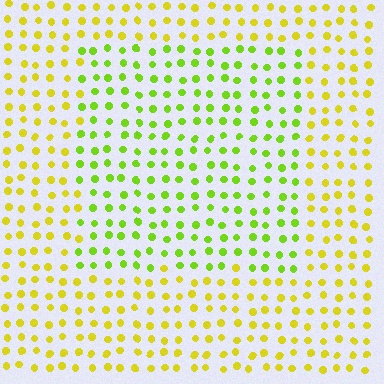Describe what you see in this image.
The image is filled with small yellow elements in a uniform arrangement. A rectangle-shaped region is visible where the elements are tinted to a slightly different hue, forming a subtle color boundary.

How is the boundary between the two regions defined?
The boundary is defined purely by a slight shift in hue (about 33 degrees). Spacing, size, and orientation are identical on both sides.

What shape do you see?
I see a rectangle.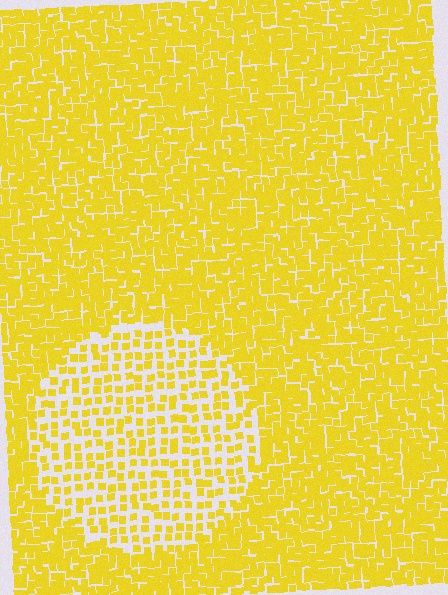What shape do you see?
I see a circle.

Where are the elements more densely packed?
The elements are more densely packed outside the circle boundary.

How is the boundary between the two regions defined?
The boundary is defined by a change in element density (approximately 2.1x ratio). All elements are the same color, size, and shape.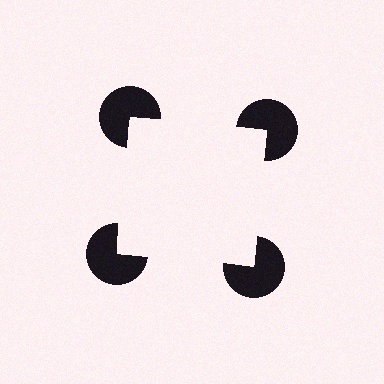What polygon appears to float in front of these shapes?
An illusory square — its edges are inferred from the aligned wedge cuts in the pac-man discs, not physically drawn.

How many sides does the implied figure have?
4 sides.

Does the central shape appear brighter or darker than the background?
It typically appears slightly brighter than the background, even though no actual brightness change is drawn.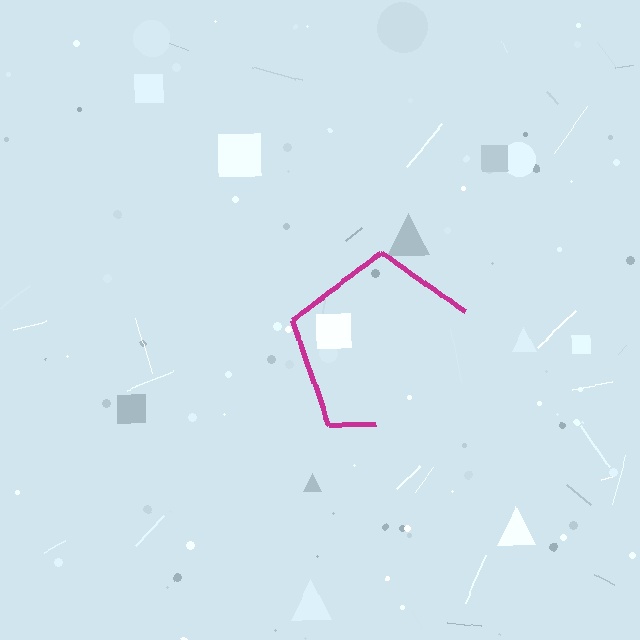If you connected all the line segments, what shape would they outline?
They would outline a pentagon.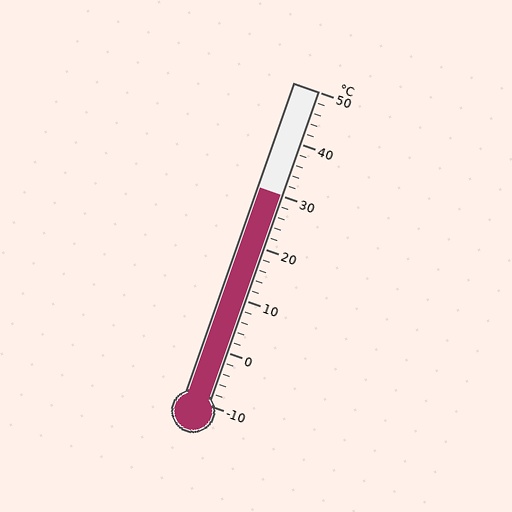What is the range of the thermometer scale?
The thermometer scale ranges from -10°C to 50°C.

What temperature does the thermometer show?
The thermometer shows approximately 30°C.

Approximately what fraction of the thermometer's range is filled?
The thermometer is filled to approximately 65% of its range.